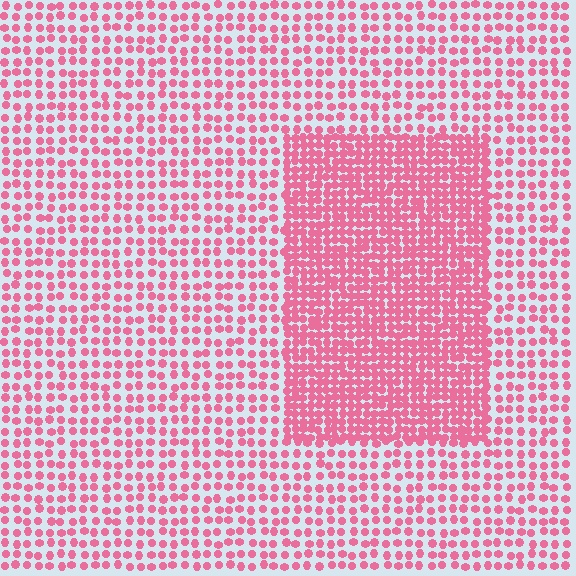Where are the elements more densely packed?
The elements are more densely packed inside the rectangle boundary.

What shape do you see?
I see a rectangle.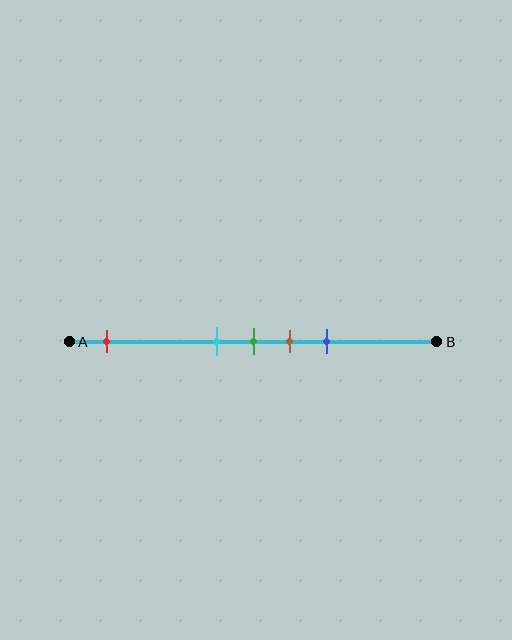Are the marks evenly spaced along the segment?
No, the marks are not evenly spaced.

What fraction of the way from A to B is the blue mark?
The blue mark is approximately 70% (0.7) of the way from A to B.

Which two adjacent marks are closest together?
The cyan and green marks are the closest adjacent pair.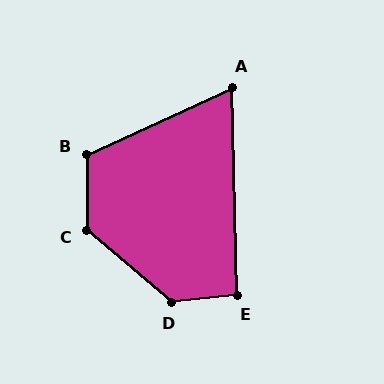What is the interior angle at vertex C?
Approximately 130 degrees (obtuse).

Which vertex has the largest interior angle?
D, at approximately 133 degrees.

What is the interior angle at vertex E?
Approximately 95 degrees (obtuse).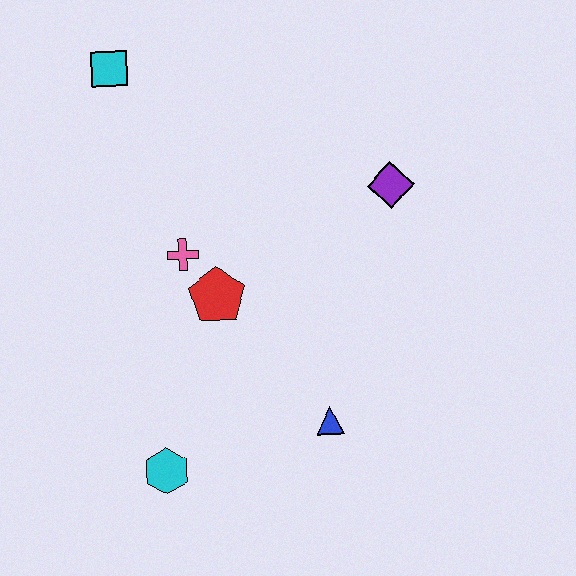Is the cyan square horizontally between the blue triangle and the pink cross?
No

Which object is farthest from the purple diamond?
The cyan hexagon is farthest from the purple diamond.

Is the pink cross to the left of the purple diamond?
Yes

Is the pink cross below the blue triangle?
No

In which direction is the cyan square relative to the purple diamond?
The cyan square is to the left of the purple diamond.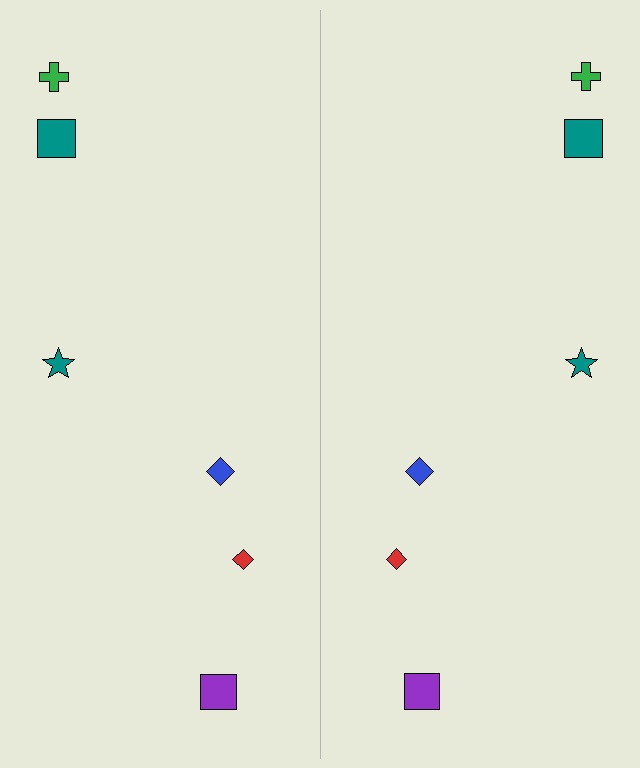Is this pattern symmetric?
Yes, this pattern has bilateral (reflection) symmetry.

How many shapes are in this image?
There are 12 shapes in this image.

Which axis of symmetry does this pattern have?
The pattern has a vertical axis of symmetry running through the center of the image.